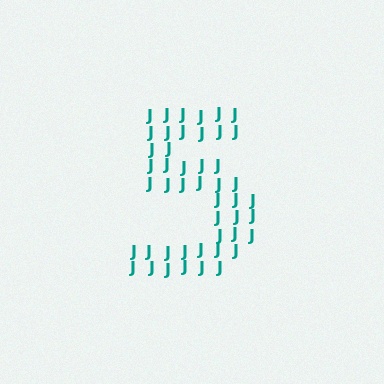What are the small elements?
The small elements are letter J's.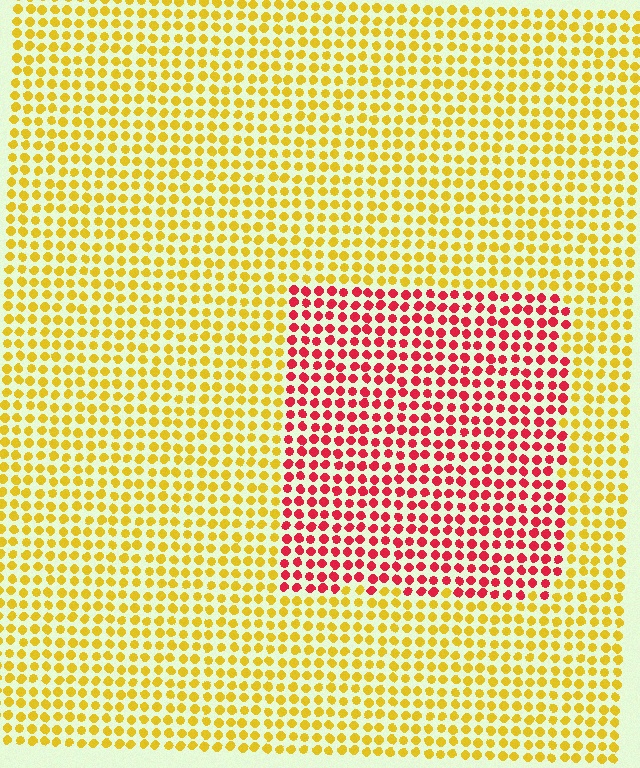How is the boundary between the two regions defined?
The boundary is defined purely by a slight shift in hue (about 61 degrees). Spacing, size, and orientation are identical on both sides.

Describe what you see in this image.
The image is filled with small yellow elements in a uniform arrangement. A rectangle-shaped region is visible where the elements are tinted to a slightly different hue, forming a subtle color boundary.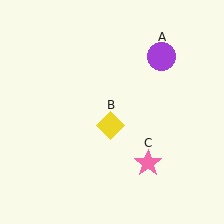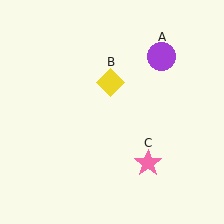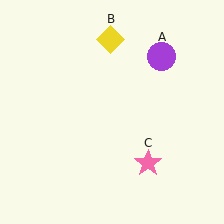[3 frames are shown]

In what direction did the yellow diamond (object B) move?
The yellow diamond (object B) moved up.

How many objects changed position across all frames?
1 object changed position: yellow diamond (object B).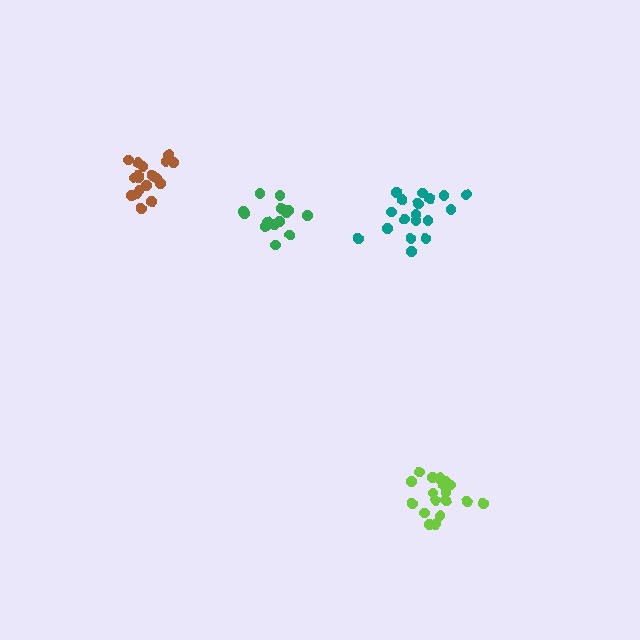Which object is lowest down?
The lime cluster is bottommost.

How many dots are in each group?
Group 1: 19 dots, Group 2: 15 dots, Group 3: 18 dots, Group 4: 18 dots (70 total).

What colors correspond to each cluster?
The clusters are colored: brown, green, lime, teal.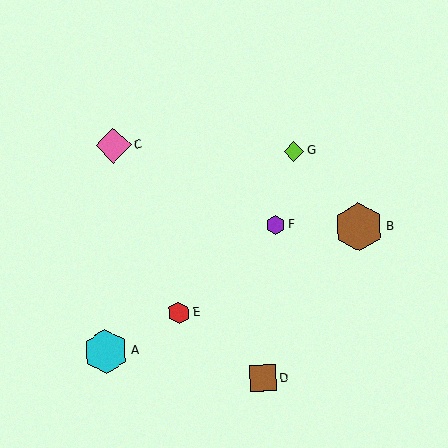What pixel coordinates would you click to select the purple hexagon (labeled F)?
Click at (276, 225) to select the purple hexagon F.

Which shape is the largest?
The brown hexagon (labeled B) is the largest.